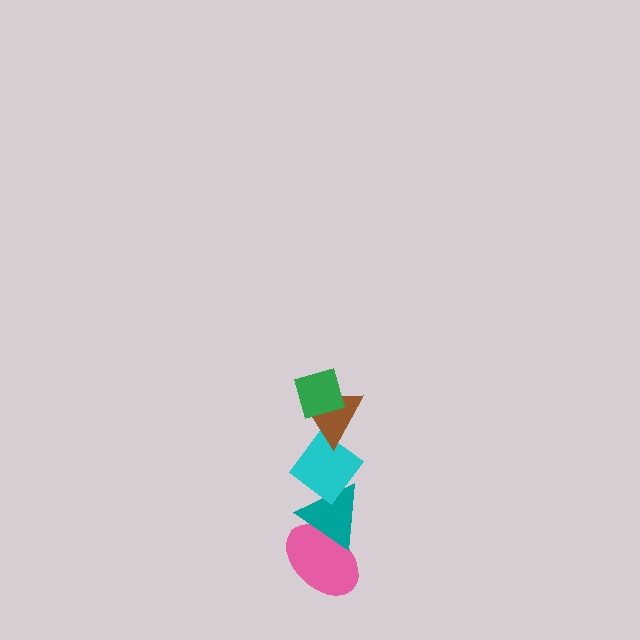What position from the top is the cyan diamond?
The cyan diamond is 3rd from the top.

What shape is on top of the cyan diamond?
The brown triangle is on top of the cyan diamond.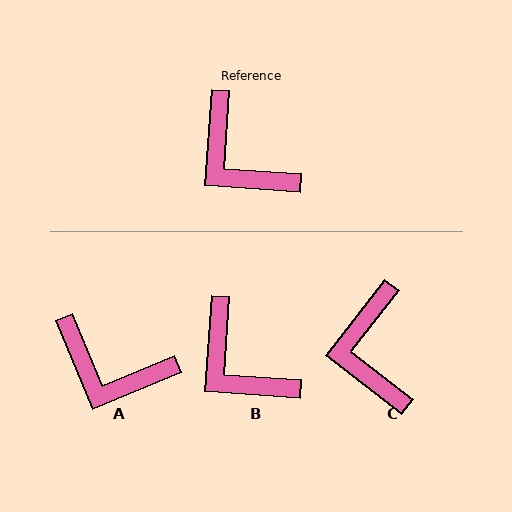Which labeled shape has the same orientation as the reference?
B.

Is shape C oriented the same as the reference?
No, it is off by about 34 degrees.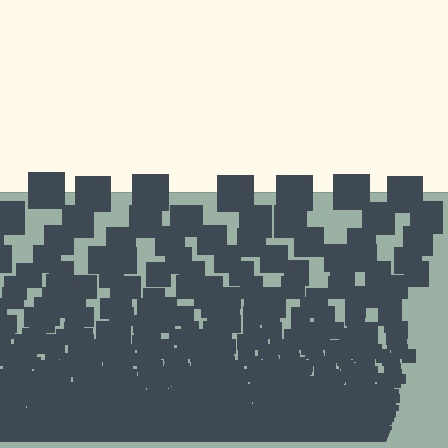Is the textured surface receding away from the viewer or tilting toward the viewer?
The surface appears to tilt toward the viewer. Texture elements get larger and sparser toward the top.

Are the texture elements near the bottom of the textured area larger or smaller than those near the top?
Smaller. The gradient is inverted — elements near the bottom are smaller and denser.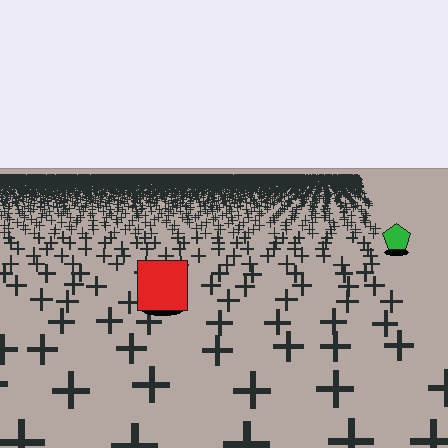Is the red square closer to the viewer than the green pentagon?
Yes. The red square is closer — you can tell from the texture gradient: the ground texture is coarser near it.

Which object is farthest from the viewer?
The green pentagon is farthest from the viewer. It appears smaller and the ground texture around it is denser.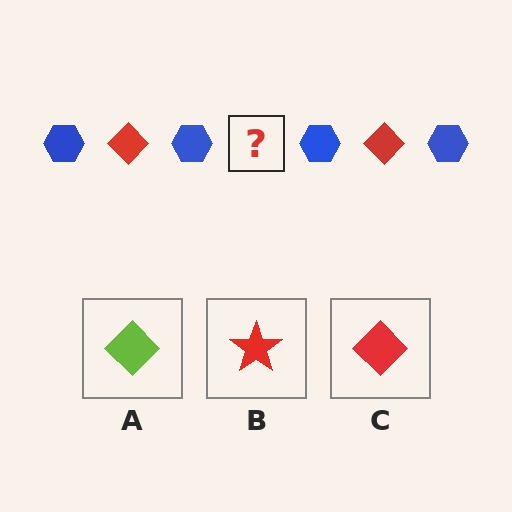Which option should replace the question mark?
Option C.